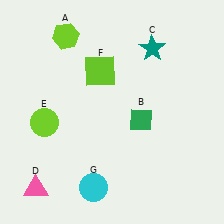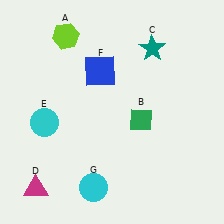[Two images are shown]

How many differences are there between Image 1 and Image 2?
There are 3 differences between the two images.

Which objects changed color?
D changed from pink to magenta. E changed from lime to cyan. F changed from lime to blue.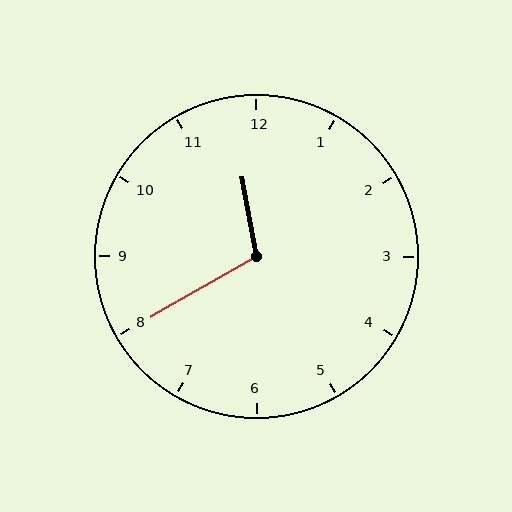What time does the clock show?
11:40.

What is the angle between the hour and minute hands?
Approximately 110 degrees.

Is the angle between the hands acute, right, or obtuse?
It is obtuse.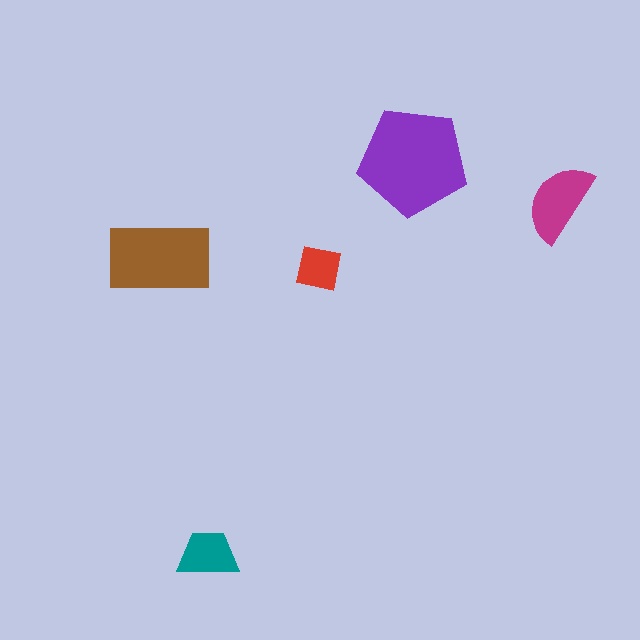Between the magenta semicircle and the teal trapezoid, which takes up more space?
The magenta semicircle.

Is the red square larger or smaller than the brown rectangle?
Smaller.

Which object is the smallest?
The red square.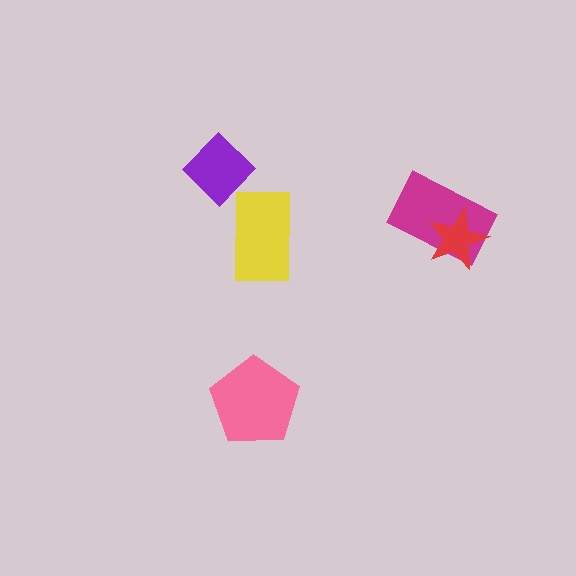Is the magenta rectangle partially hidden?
Yes, it is partially covered by another shape.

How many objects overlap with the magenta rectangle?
1 object overlaps with the magenta rectangle.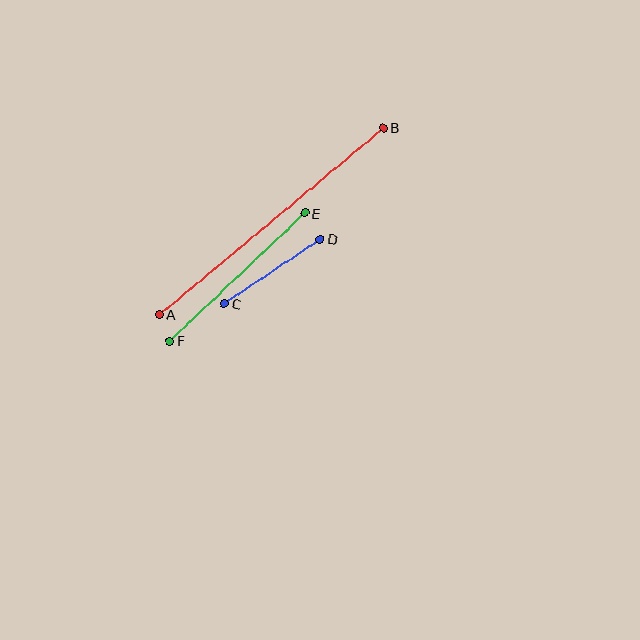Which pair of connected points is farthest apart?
Points A and B are farthest apart.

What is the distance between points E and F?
The distance is approximately 186 pixels.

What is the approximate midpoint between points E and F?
The midpoint is at approximately (237, 277) pixels.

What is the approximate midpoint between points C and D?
The midpoint is at approximately (272, 271) pixels.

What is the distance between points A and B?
The distance is approximately 292 pixels.